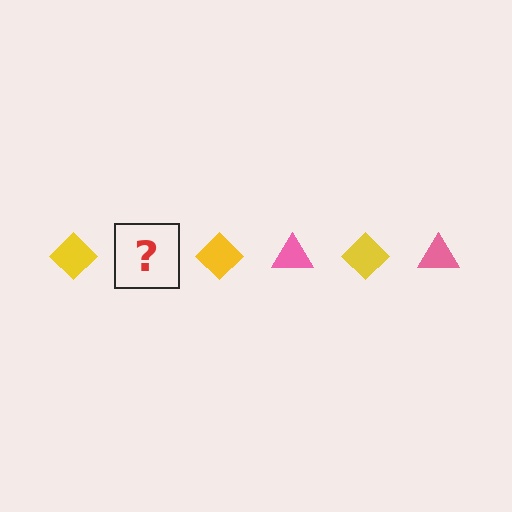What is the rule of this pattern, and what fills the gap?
The rule is that the pattern alternates between yellow diamond and pink triangle. The gap should be filled with a pink triangle.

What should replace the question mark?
The question mark should be replaced with a pink triangle.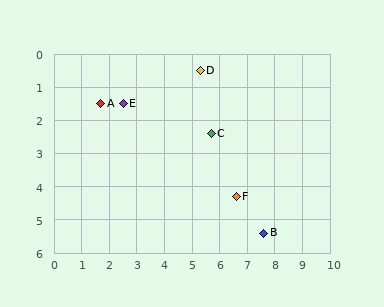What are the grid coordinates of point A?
Point A is at approximately (1.7, 1.5).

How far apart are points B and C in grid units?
Points B and C are about 3.6 grid units apart.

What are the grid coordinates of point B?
Point B is at approximately (7.6, 5.4).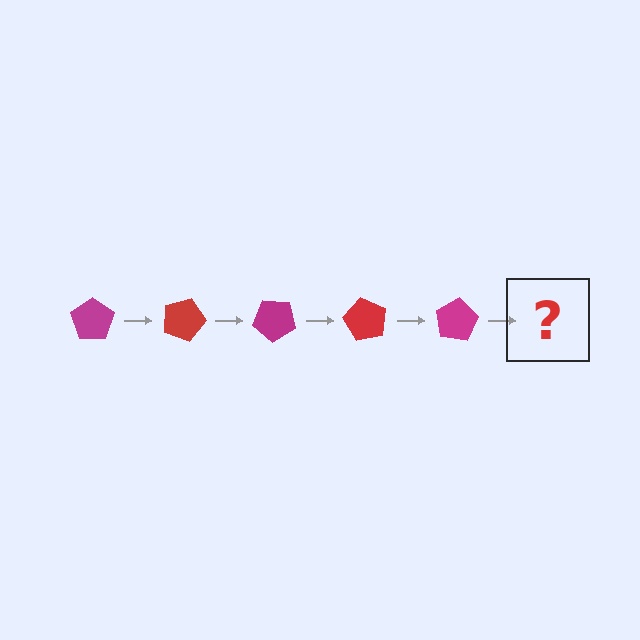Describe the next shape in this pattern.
It should be a red pentagon, rotated 100 degrees from the start.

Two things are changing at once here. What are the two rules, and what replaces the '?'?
The two rules are that it rotates 20 degrees each step and the color cycles through magenta and red. The '?' should be a red pentagon, rotated 100 degrees from the start.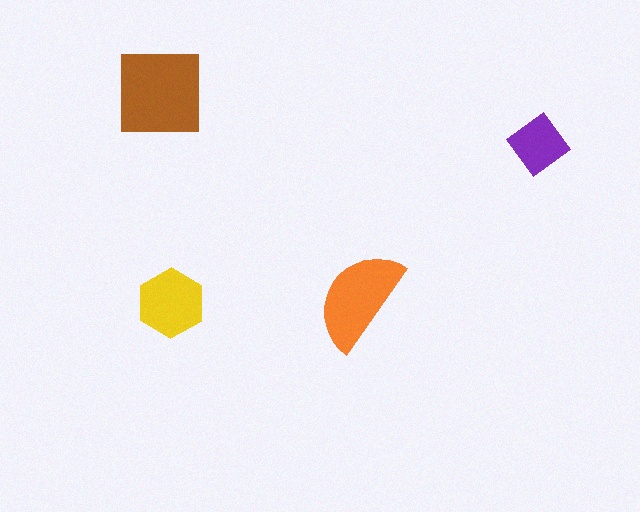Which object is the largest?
The brown square.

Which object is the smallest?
The purple diamond.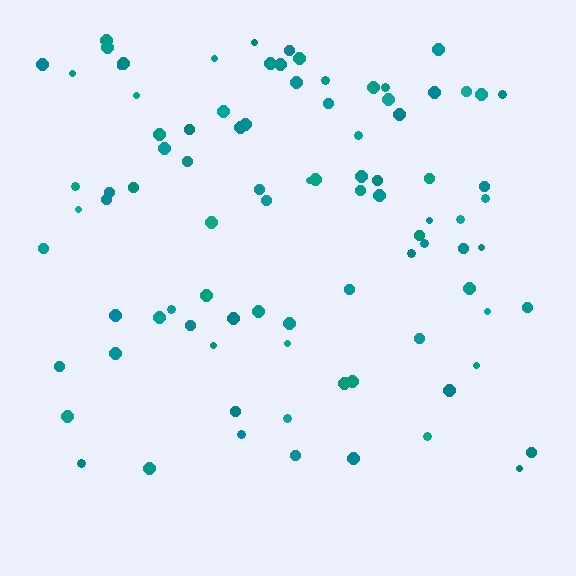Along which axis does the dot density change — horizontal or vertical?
Vertical.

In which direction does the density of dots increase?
From bottom to top, with the top side densest.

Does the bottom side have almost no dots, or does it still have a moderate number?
Still a moderate number, just noticeably fewer than the top.